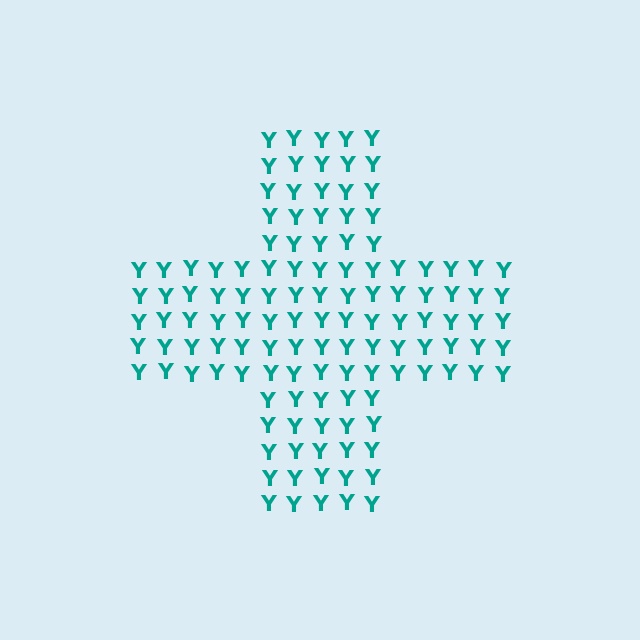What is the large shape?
The large shape is a cross.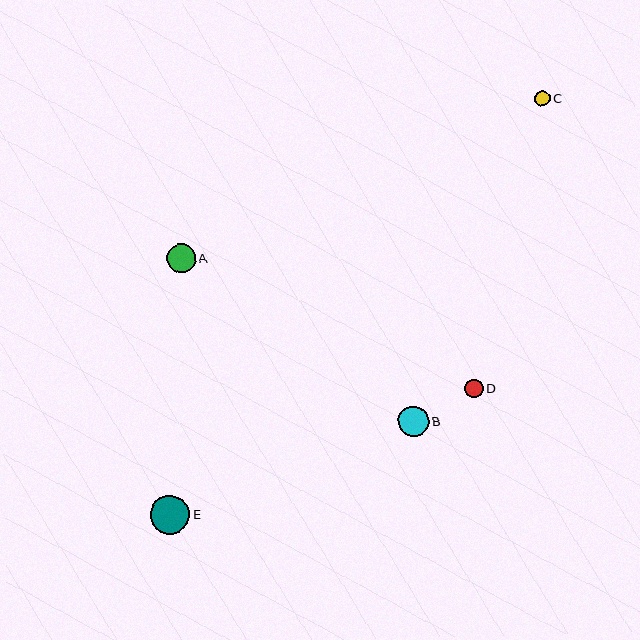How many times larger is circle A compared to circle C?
Circle A is approximately 1.9 times the size of circle C.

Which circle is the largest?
Circle E is the largest with a size of approximately 39 pixels.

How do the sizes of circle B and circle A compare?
Circle B and circle A are approximately the same size.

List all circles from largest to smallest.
From largest to smallest: E, B, A, D, C.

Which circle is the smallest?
Circle C is the smallest with a size of approximately 15 pixels.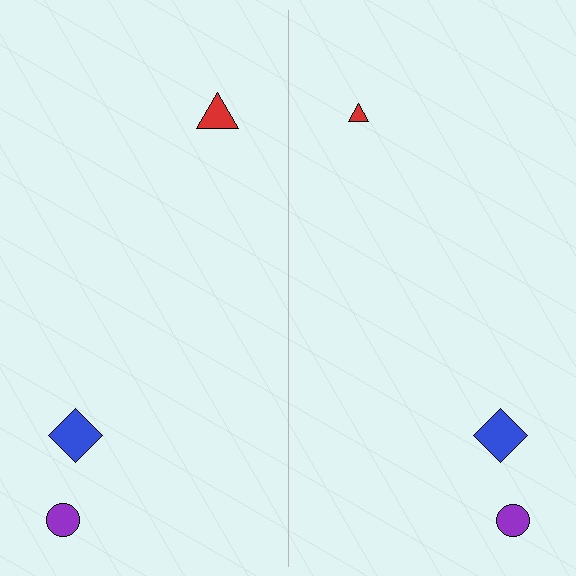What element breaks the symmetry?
The red triangle on the right side has a different size than its mirror counterpart.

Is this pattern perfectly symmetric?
No, the pattern is not perfectly symmetric. The red triangle on the right side has a different size than its mirror counterpart.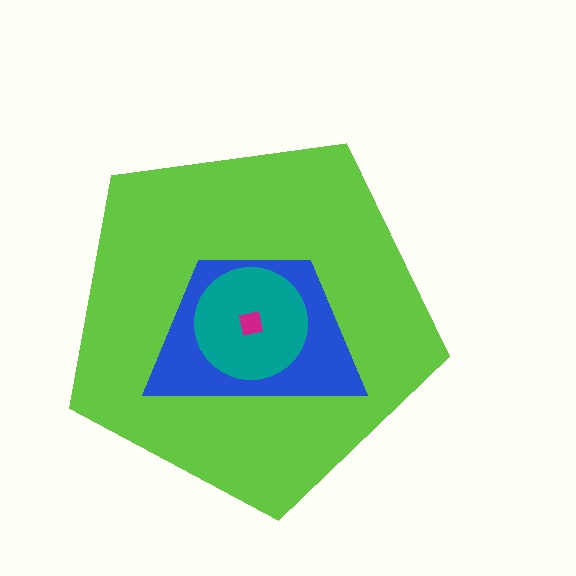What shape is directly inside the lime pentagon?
The blue trapezoid.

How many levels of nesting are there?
4.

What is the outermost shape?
The lime pentagon.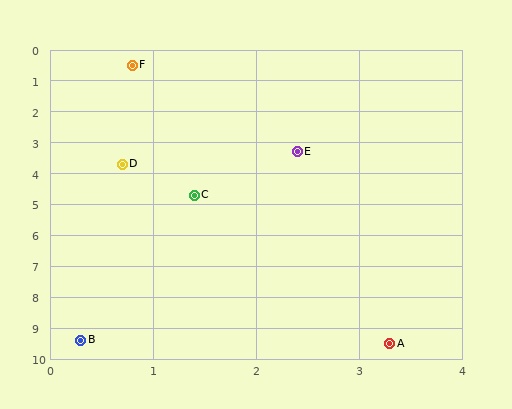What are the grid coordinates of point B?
Point B is at approximately (0.3, 9.4).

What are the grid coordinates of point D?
Point D is at approximately (0.7, 3.7).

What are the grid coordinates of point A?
Point A is at approximately (3.3, 9.5).